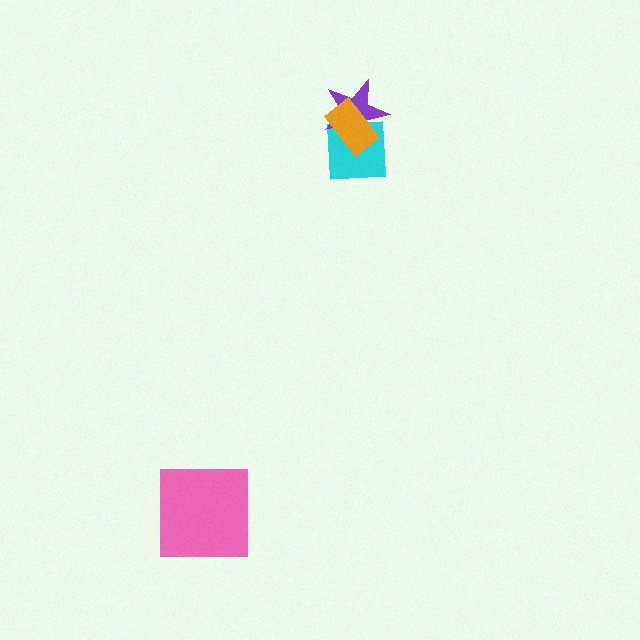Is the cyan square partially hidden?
Yes, it is partially covered by another shape.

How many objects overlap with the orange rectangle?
2 objects overlap with the orange rectangle.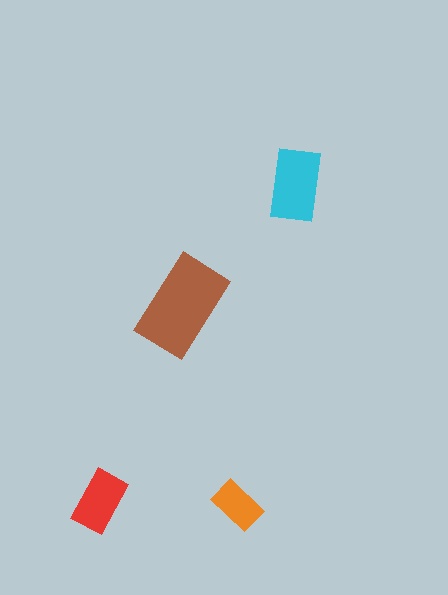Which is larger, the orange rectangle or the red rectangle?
The red one.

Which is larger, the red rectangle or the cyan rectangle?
The cyan one.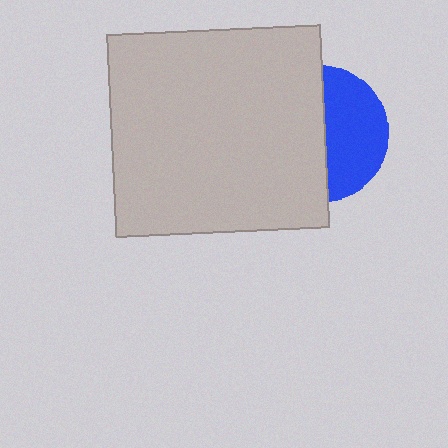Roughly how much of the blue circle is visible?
About half of it is visible (roughly 45%).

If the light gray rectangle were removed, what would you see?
You would see the complete blue circle.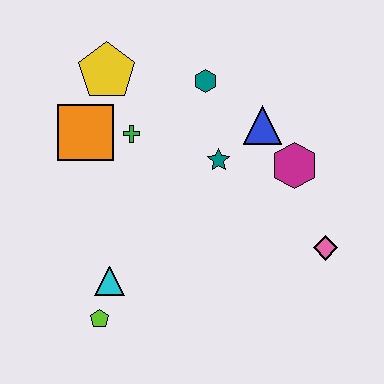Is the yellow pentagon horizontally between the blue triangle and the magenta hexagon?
No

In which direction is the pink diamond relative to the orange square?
The pink diamond is to the right of the orange square.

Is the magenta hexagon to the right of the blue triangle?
Yes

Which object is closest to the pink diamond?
The magenta hexagon is closest to the pink diamond.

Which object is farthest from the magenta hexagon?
The lime pentagon is farthest from the magenta hexagon.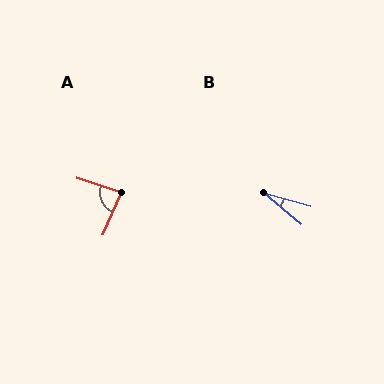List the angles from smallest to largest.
B (24°), A (85°).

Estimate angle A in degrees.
Approximately 85 degrees.